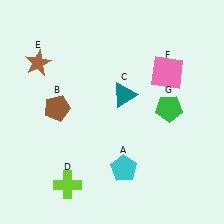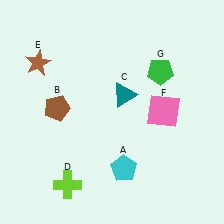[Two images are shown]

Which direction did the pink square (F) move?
The pink square (F) moved down.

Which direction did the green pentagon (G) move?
The green pentagon (G) moved up.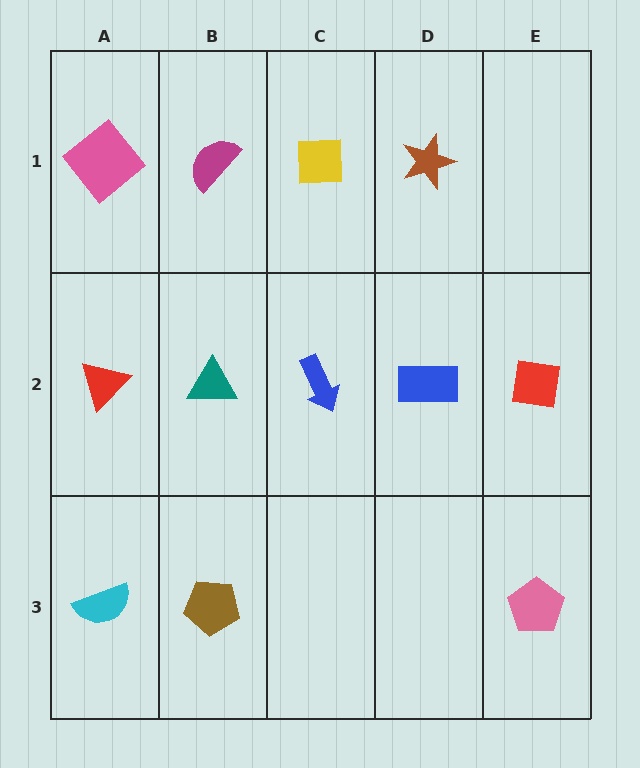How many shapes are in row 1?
4 shapes.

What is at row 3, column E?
A pink pentagon.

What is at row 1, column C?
A yellow square.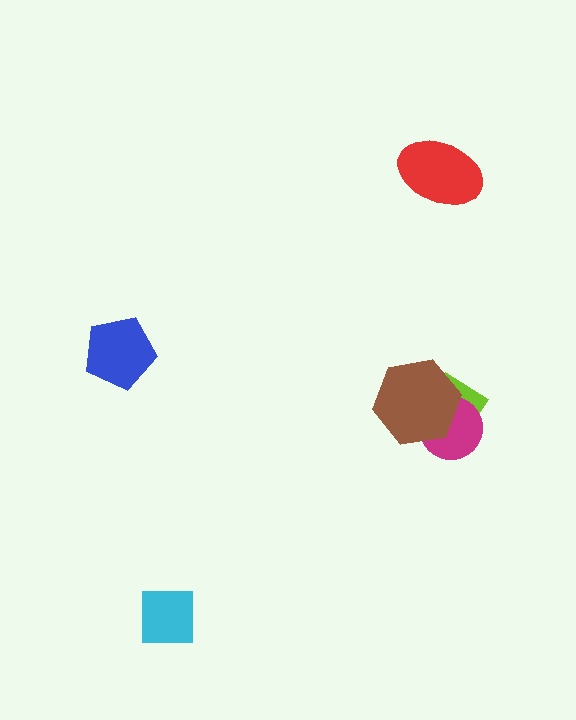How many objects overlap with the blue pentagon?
0 objects overlap with the blue pentagon.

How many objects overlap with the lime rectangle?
2 objects overlap with the lime rectangle.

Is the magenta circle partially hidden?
Yes, it is partially covered by another shape.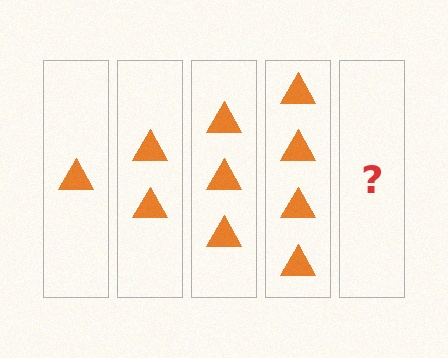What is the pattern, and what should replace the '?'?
The pattern is that each step adds one more triangle. The '?' should be 5 triangles.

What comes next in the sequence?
The next element should be 5 triangles.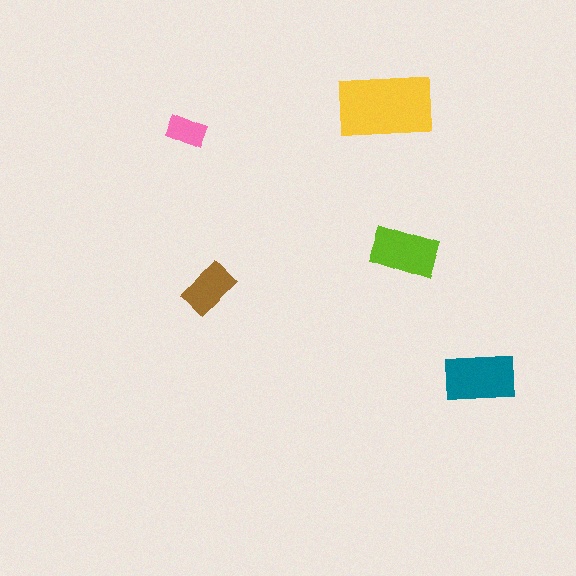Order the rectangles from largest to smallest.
the yellow one, the teal one, the lime one, the brown one, the pink one.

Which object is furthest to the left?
The pink rectangle is leftmost.